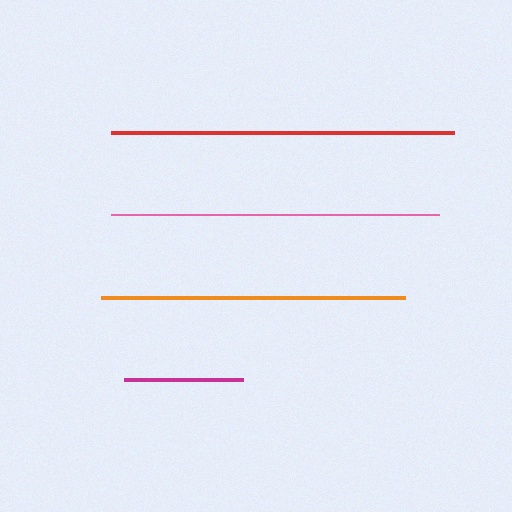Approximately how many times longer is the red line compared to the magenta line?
The red line is approximately 2.9 times the length of the magenta line.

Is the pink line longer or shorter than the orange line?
The pink line is longer than the orange line.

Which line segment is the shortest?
The magenta line is the shortest at approximately 119 pixels.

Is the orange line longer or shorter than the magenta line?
The orange line is longer than the magenta line.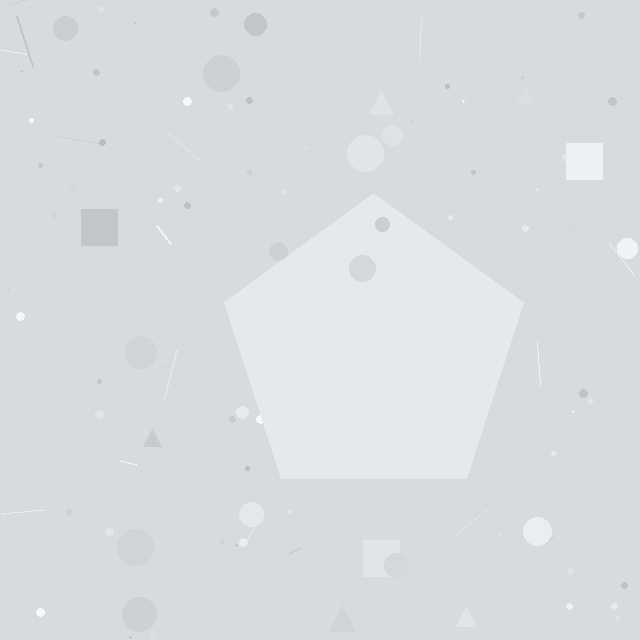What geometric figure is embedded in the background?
A pentagon is embedded in the background.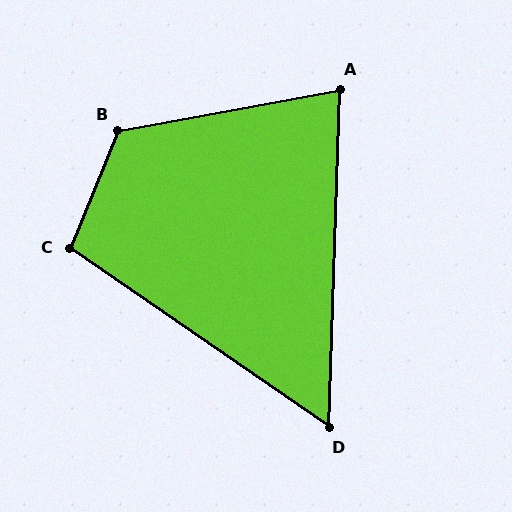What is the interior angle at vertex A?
Approximately 78 degrees (acute).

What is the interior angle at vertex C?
Approximately 102 degrees (obtuse).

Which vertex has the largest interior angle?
B, at approximately 123 degrees.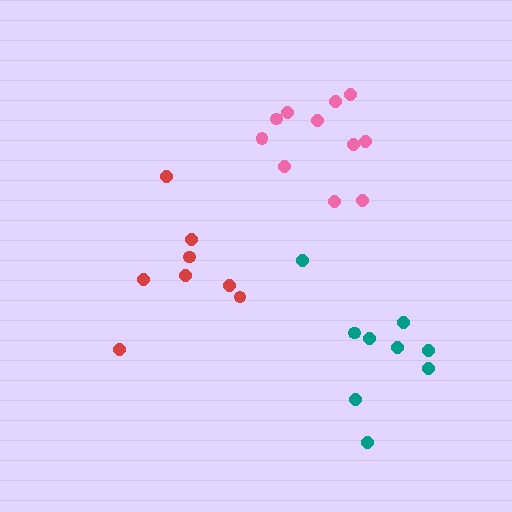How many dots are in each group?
Group 1: 8 dots, Group 2: 9 dots, Group 3: 11 dots (28 total).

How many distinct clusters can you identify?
There are 3 distinct clusters.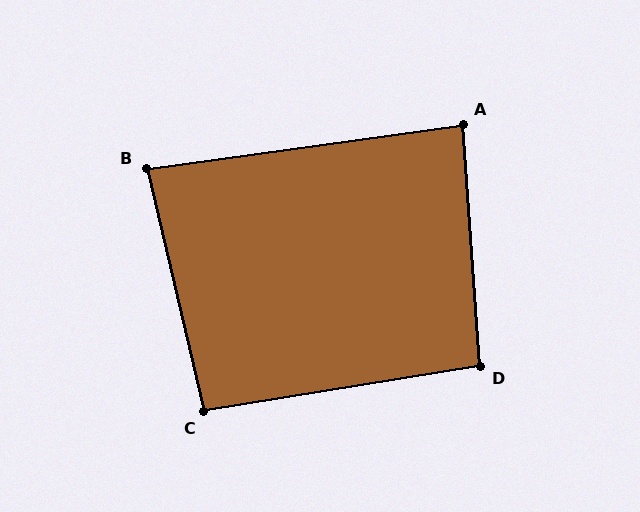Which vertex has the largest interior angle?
D, at approximately 95 degrees.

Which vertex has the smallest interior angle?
B, at approximately 85 degrees.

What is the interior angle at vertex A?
Approximately 86 degrees (approximately right).